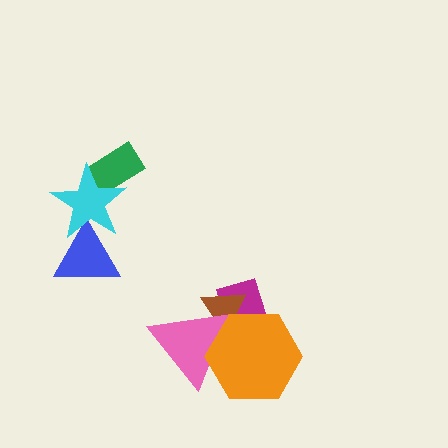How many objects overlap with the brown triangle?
3 objects overlap with the brown triangle.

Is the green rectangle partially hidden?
Yes, it is partially covered by another shape.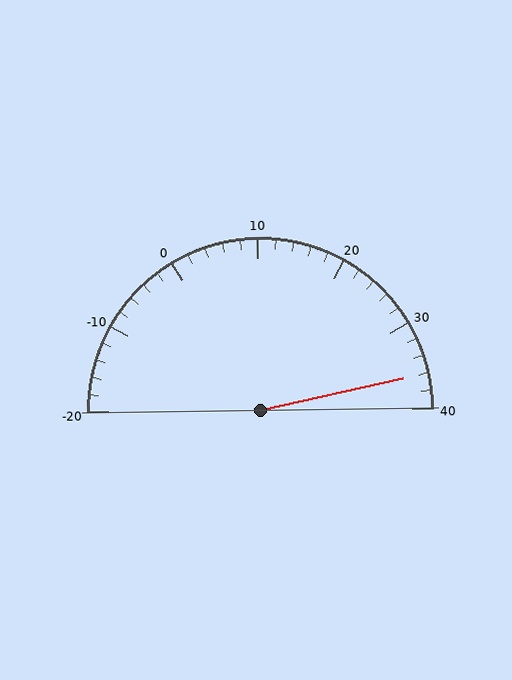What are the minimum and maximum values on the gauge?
The gauge ranges from -20 to 40.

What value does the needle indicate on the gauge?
The needle indicates approximately 36.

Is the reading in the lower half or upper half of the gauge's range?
The reading is in the upper half of the range (-20 to 40).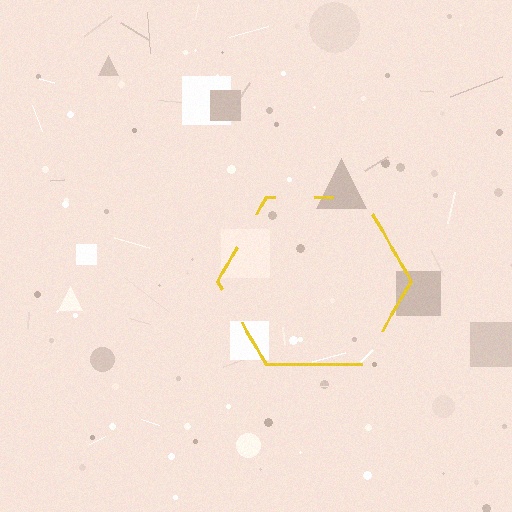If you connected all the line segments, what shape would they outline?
They would outline a hexagon.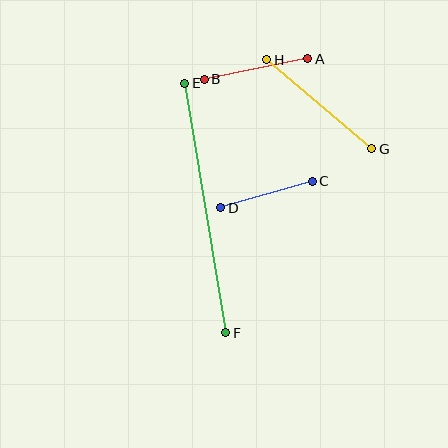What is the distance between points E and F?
The distance is approximately 253 pixels.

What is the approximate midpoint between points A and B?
The midpoint is at approximately (256, 69) pixels.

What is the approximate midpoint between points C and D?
The midpoint is at approximately (267, 195) pixels.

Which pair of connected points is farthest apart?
Points E and F are farthest apart.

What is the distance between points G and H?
The distance is approximately 138 pixels.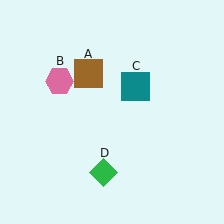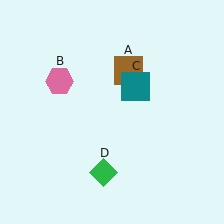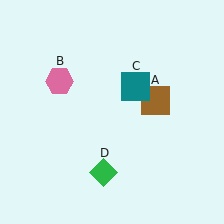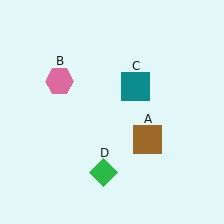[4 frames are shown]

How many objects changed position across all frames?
1 object changed position: brown square (object A).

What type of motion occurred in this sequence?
The brown square (object A) rotated clockwise around the center of the scene.